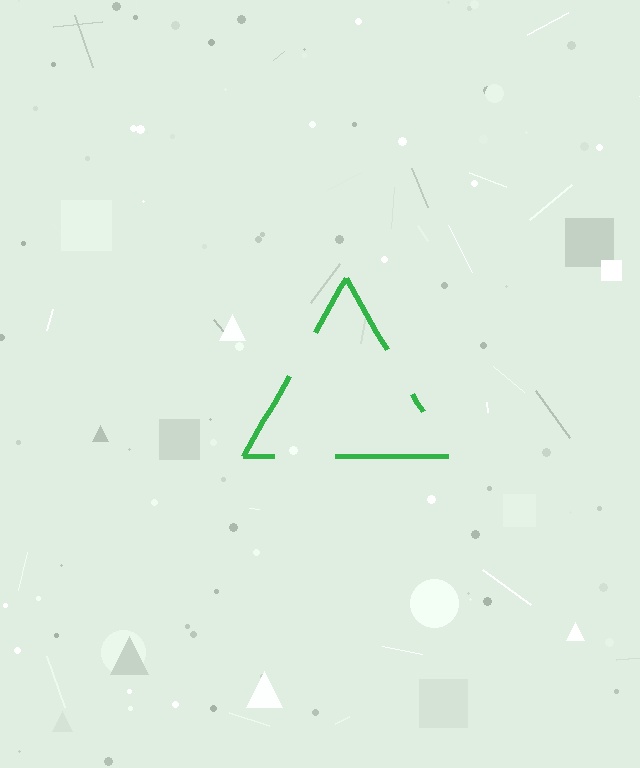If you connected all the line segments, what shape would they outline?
They would outline a triangle.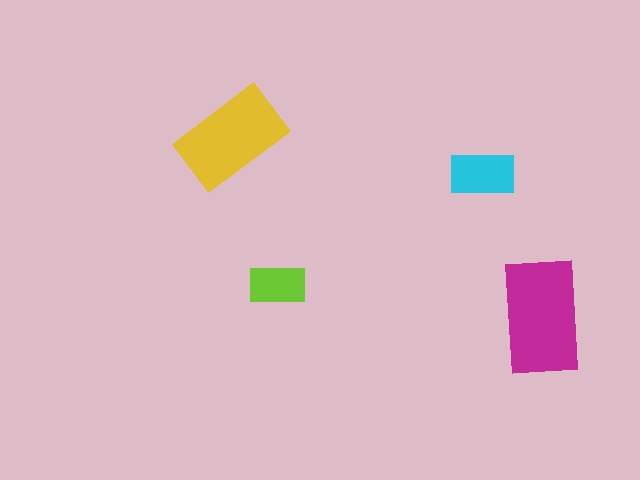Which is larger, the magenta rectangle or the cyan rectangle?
The magenta one.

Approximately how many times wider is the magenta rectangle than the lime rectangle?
About 2 times wider.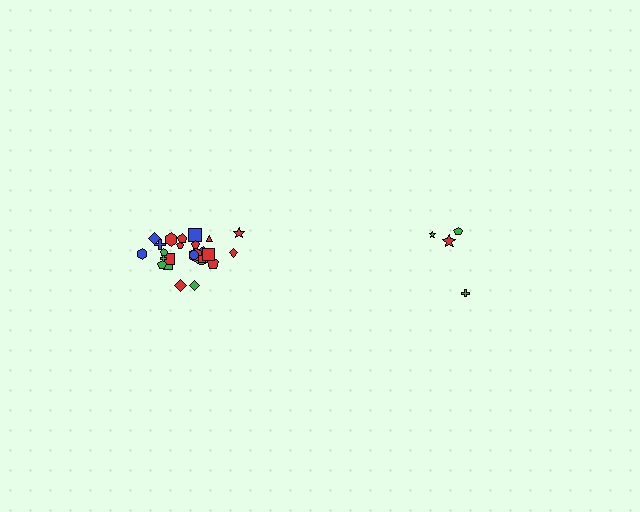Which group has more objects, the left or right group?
The left group.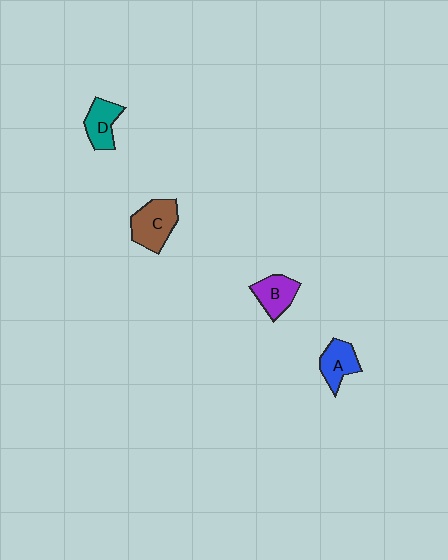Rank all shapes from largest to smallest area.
From largest to smallest: C (brown), A (blue), B (purple), D (teal).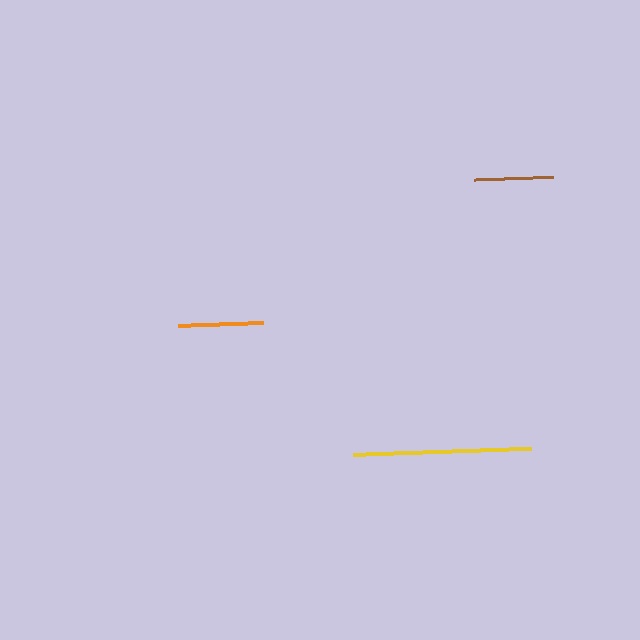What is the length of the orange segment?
The orange segment is approximately 85 pixels long.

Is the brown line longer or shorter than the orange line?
The orange line is longer than the brown line.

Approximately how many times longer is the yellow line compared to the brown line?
The yellow line is approximately 2.3 times the length of the brown line.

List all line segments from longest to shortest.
From longest to shortest: yellow, orange, brown.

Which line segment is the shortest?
The brown line is the shortest at approximately 78 pixels.